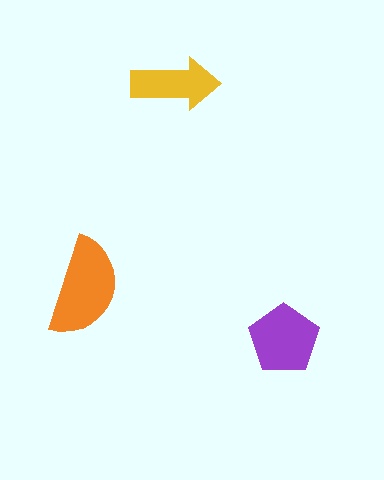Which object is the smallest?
The yellow arrow.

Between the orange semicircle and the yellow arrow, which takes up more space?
The orange semicircle.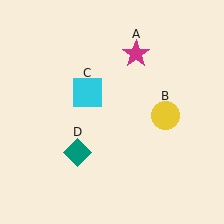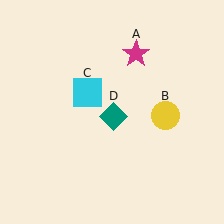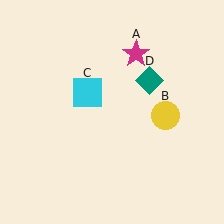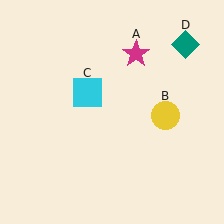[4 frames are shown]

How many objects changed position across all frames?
1 object changed position: teal diamond (object D).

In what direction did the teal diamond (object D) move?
The teal diamond (object D) moved up and to the right.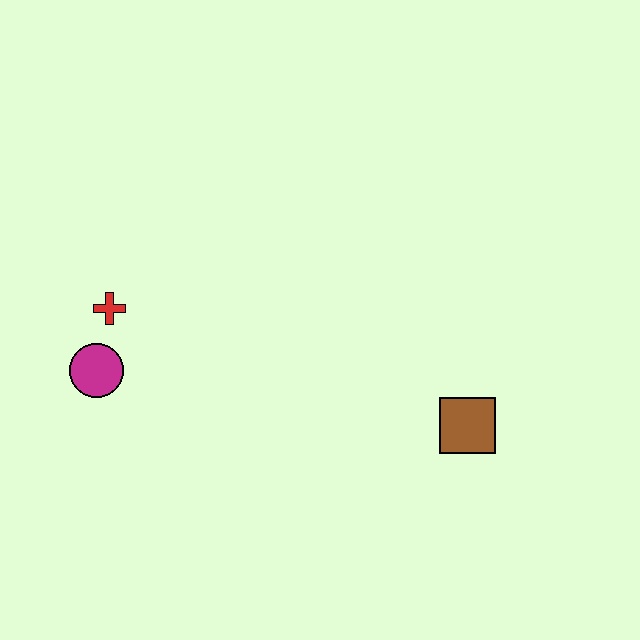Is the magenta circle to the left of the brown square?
Yes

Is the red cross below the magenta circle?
No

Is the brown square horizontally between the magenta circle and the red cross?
No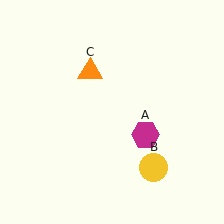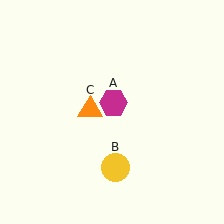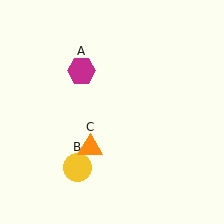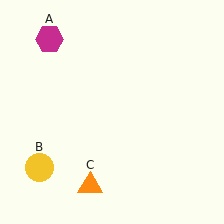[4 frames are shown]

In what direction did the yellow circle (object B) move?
The yellow circle (object B) moved left.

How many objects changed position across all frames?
3 objects changed position: magenta hexagon (object A), yellow circle (object B), orange triangle (object C).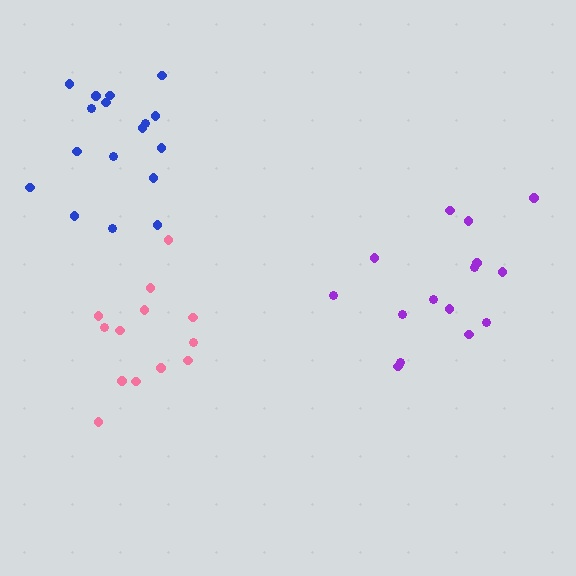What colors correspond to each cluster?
The clusters are colored: purple, pink, blue.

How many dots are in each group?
Group 1: 15 dots, Group 2: 13 dots, Group 3: 17 dots (45 total).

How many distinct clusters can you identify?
There are 3 distinct clusters.